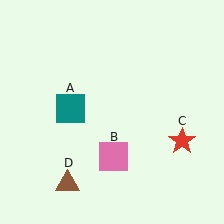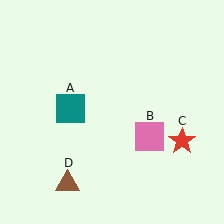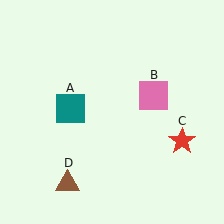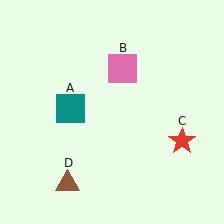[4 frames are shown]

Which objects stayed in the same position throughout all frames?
Teal square (object A) and red star (object C) and brown triangle (object D) remained stationary.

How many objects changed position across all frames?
1 object changed position: pink square (object B).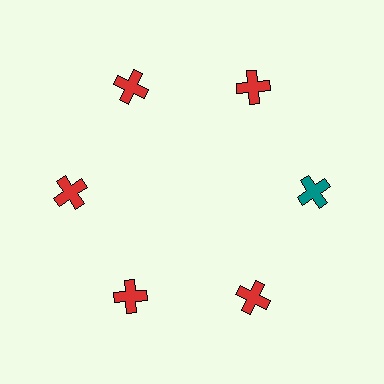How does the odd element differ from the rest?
It has a different color: teal instead of red.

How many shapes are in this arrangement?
There are 6 shapes arranged in a ring pattern.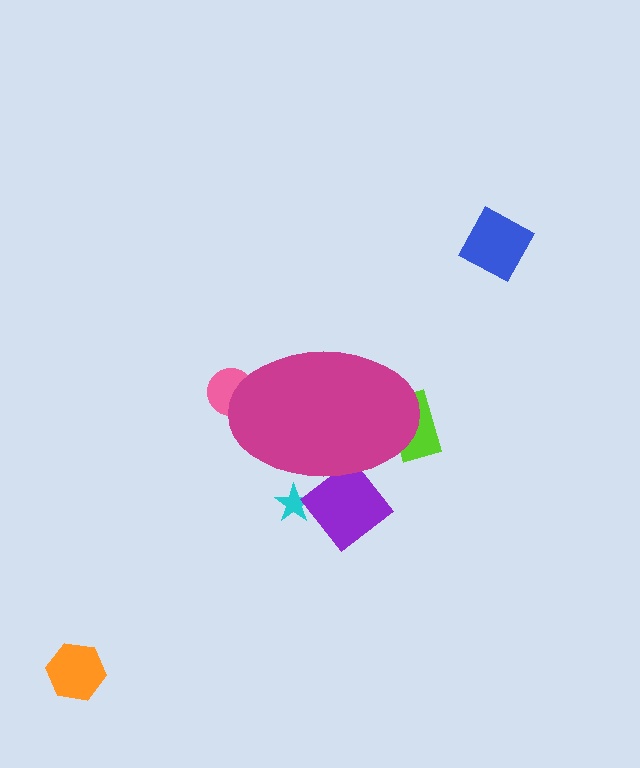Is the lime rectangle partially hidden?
Yes, the lime rectangle is partially hidden behind the magenta ellipse.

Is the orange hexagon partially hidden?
No, the orange hexagon is fully visible.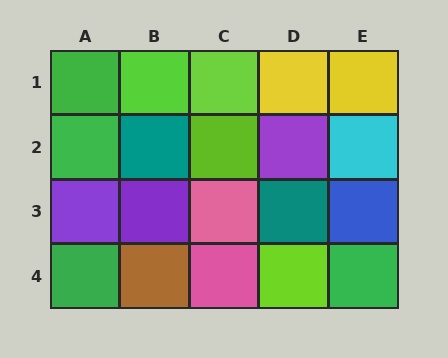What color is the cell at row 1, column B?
Lime.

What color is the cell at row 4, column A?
Green.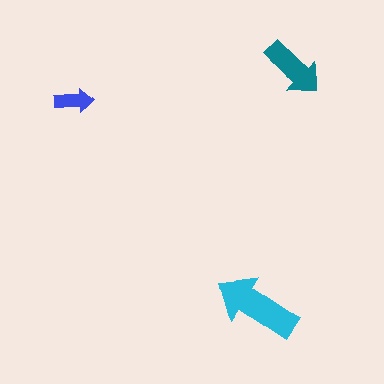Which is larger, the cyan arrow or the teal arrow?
The cyan one.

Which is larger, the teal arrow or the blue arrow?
The teal one.